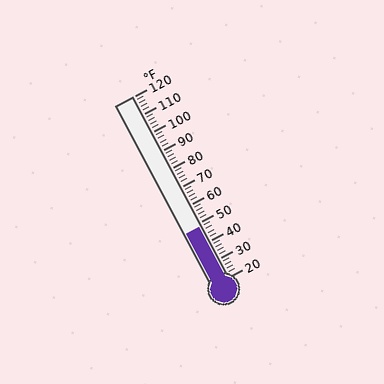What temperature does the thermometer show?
The thermometer shows approximately 48°F.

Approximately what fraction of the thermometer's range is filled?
The thermometer is filled to approximately 30% of its range.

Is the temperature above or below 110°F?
The temperature is below 110°F.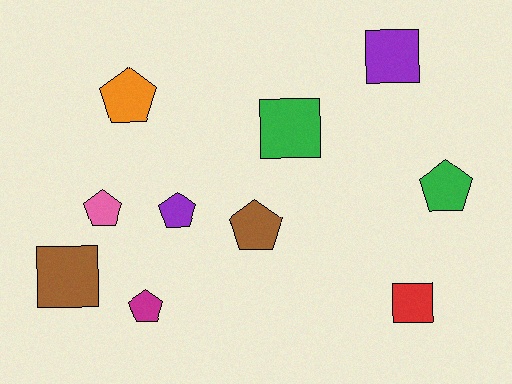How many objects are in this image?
There are 10 objects.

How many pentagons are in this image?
There are 6 pentagons.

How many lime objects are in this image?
There are no lime objects.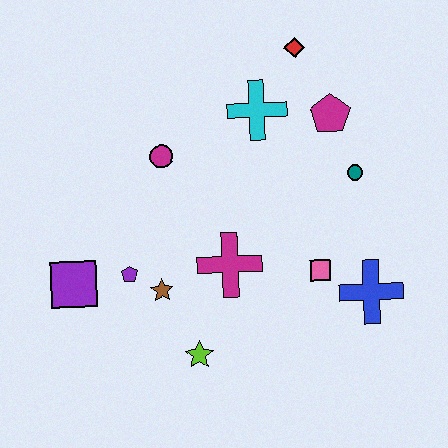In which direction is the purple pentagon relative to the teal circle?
The purple pentagon is to the left of the teal circle.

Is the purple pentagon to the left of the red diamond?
Yes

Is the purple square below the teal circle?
Yes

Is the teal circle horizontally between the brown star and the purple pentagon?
No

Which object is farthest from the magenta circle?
The blue cross is farthest from the magenta circle.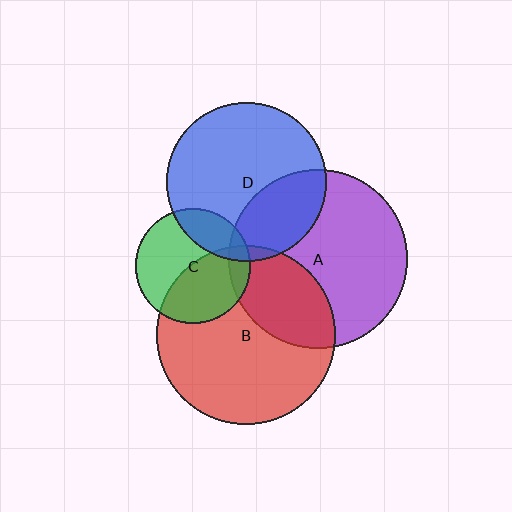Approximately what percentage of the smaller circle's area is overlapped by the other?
Approximately 10%.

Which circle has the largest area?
Circle B (red).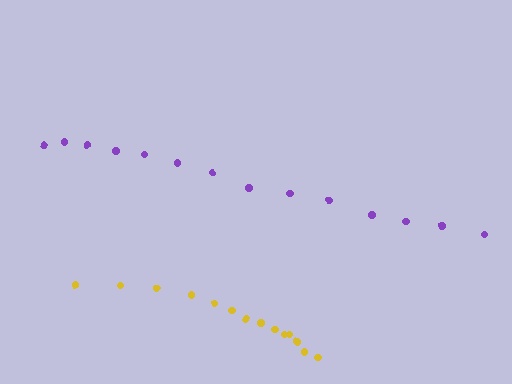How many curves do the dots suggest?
There are 2 distinct paths.